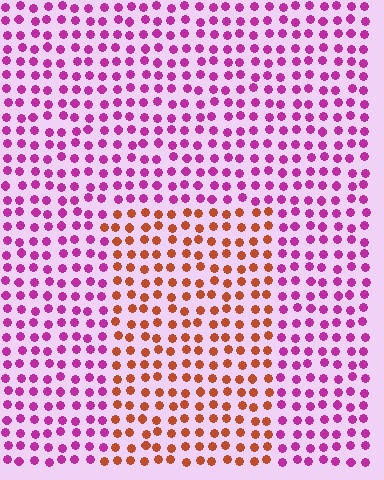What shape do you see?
I see a rectangle.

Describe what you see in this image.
The image is filled with small magenta elements in a uniform arrangement. A rectangle-shaped region is visible where the elements are tinted to a slightly different hue, forming a subtle color boundary.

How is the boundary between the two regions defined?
The boundary is defined purely by a slight shift in hue (about 62 degrees). Spacing, size, and orientation are identical on both sides.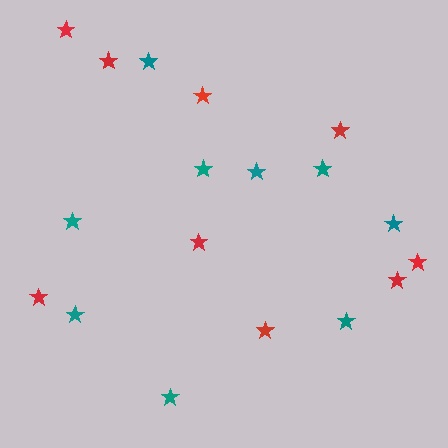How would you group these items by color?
There are 2 groups: one group of red stars (9) and one group of teal stars (9).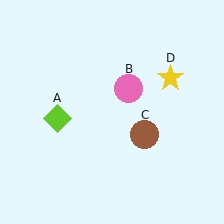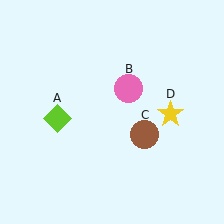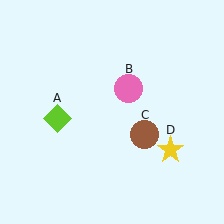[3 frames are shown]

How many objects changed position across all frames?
1 object changed position: yellow star (object D).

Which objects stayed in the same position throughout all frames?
Lime diamond (object A) and pink circle (object B) and brown circle (object C) remained stationary.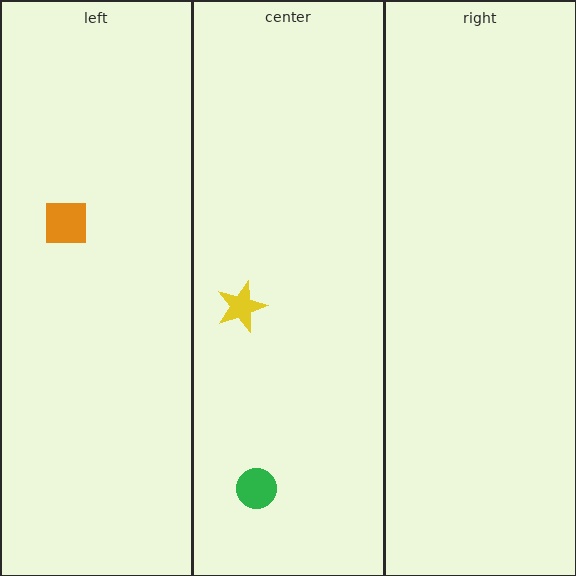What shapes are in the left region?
The orange square.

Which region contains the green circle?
The center region.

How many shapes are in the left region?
1.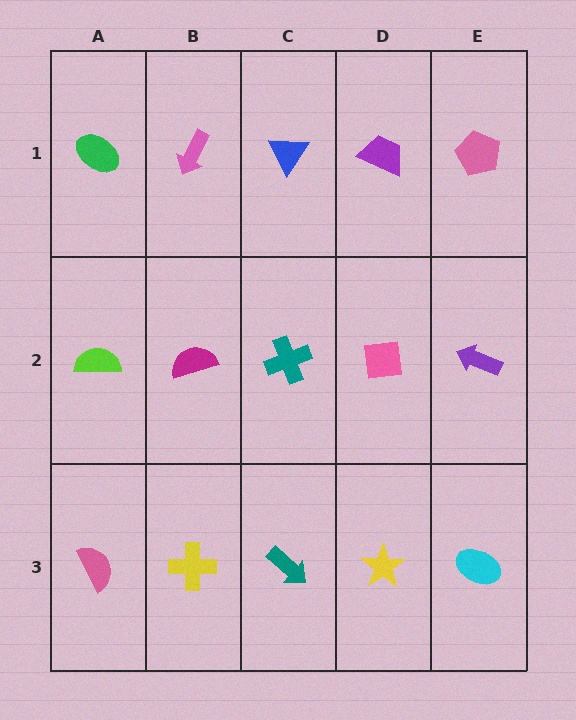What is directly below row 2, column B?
A yellow cross.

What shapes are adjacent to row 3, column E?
A purple arrow (row 2, column E), a yellow star (row 3, column D).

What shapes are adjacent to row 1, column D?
A pink square (row 2, column D), a blue triangle (row 1, column C), a pink pentagon (row 1, column E).